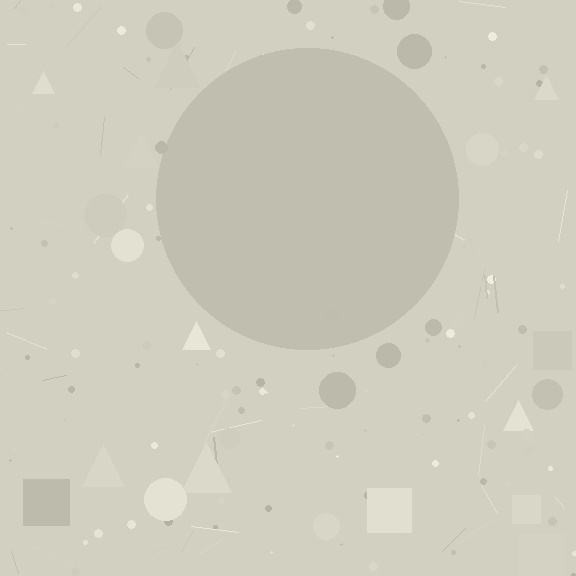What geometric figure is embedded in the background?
A circle is embedded in the background.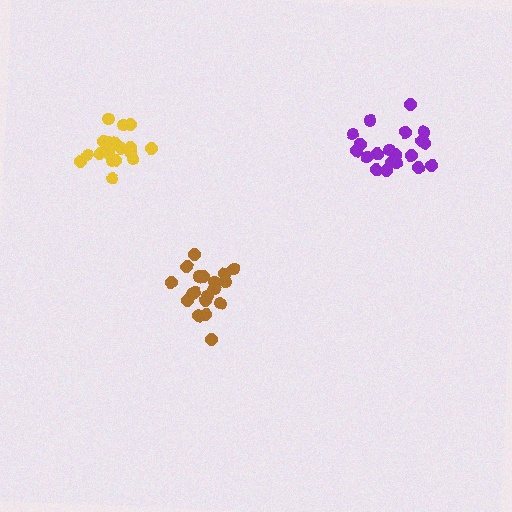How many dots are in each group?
Group 1: 20 dots, Group 2: 20 dots, Group 3: 20 dots (60 total).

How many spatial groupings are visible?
There are 3 spatial groupings.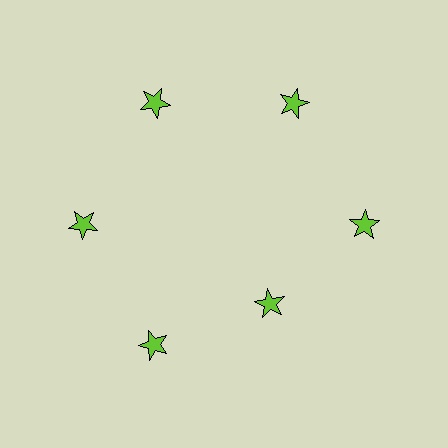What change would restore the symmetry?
The symmetry would be restored by moving it outward, back onto the ring so that all 6 stars sit at equal angles and equal distance from the center.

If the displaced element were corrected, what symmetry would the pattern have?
It would have 6-fold rotational symmetry — the pattern would map onto itself every 60 degrees.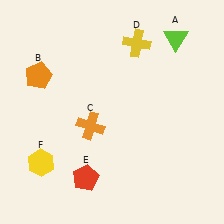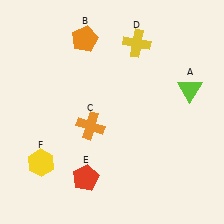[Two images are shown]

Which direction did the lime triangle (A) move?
The lime triangle (A) moved down.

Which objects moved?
The objects that moved are: the lime triangle (A), the orange pentagon (B).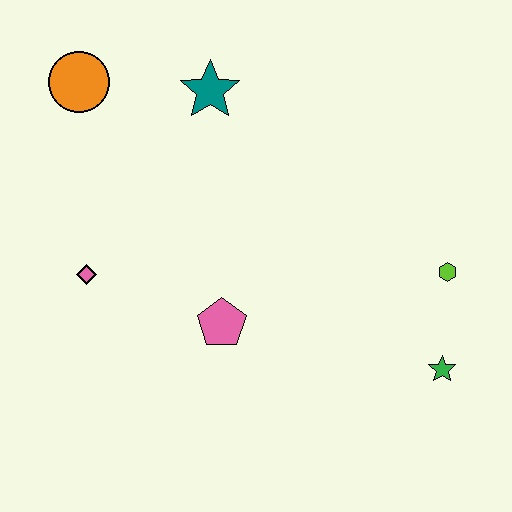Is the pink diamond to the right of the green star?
No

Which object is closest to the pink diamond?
The pink pentagon is closest to the pink diamond.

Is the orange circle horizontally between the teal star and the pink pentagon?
No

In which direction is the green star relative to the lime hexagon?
The green star is below the lime hexagon.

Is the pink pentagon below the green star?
No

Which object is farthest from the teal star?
The green star is farthest from the teal star.